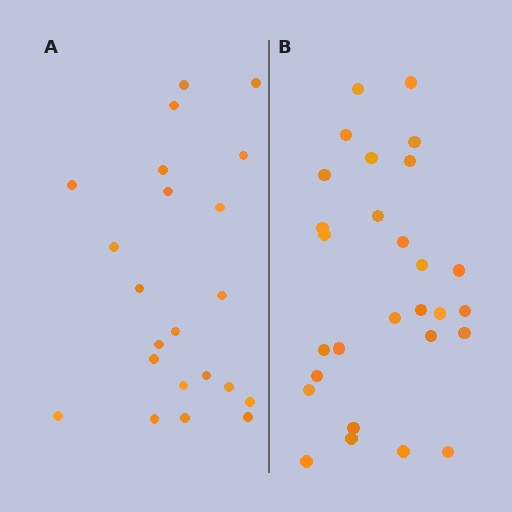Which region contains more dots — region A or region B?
Region B (the right region) has more dots.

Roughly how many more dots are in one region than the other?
Region B has about 6 more dots than region A.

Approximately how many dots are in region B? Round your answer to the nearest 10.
About 30 dots. (The exact count is 28, which rounds to 30.)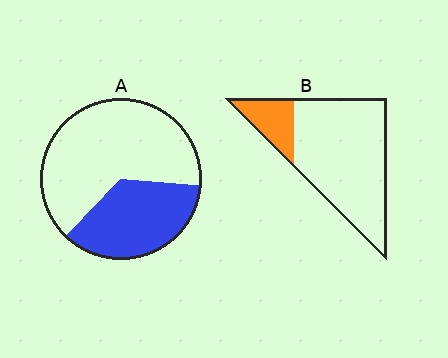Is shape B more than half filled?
No.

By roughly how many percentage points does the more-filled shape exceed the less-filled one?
By roughly 20 percentage points (A over B).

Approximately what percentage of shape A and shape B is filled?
A is approximately 35% and B is approximately 20%.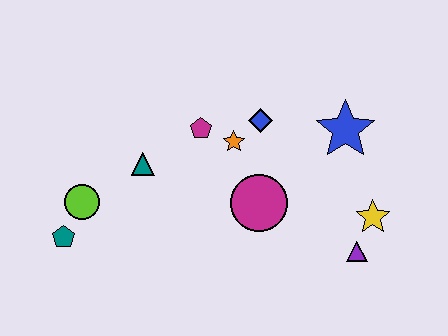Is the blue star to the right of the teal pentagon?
Yes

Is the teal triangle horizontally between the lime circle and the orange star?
Yes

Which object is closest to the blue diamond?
The orange star is closest to the blue diamond.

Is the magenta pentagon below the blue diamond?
Yes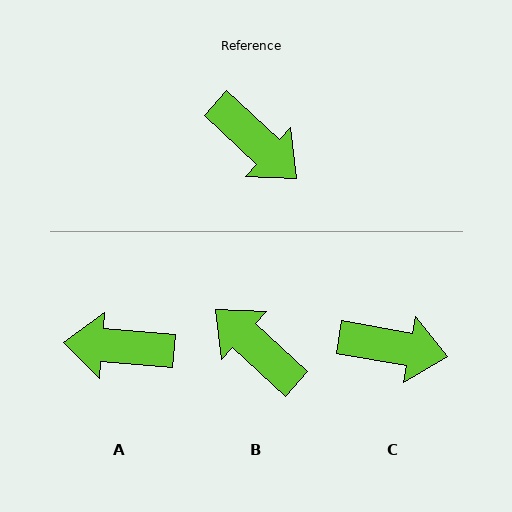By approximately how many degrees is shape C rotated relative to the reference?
Approximately 33 degrees counter-clockwise.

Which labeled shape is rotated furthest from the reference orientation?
B, about 180 degrees away.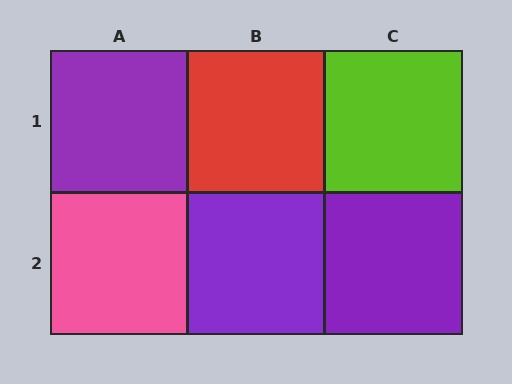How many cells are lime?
1 cell is lime.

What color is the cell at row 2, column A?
Pink.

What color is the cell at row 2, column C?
Purple.